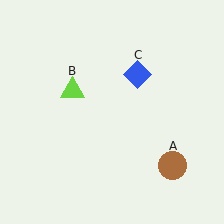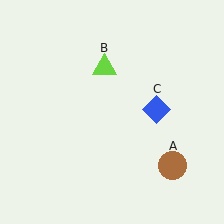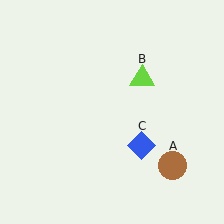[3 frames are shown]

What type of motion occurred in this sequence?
The lime triangle (object B), blue diamond (object C) rotated clockwise around the center of the scene.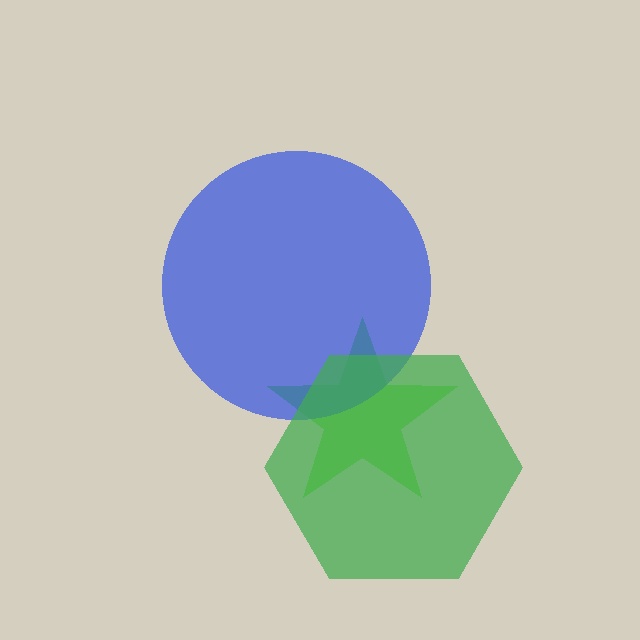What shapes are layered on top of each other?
The layered shapes are: a lime star, a blue circle, a green hexagon.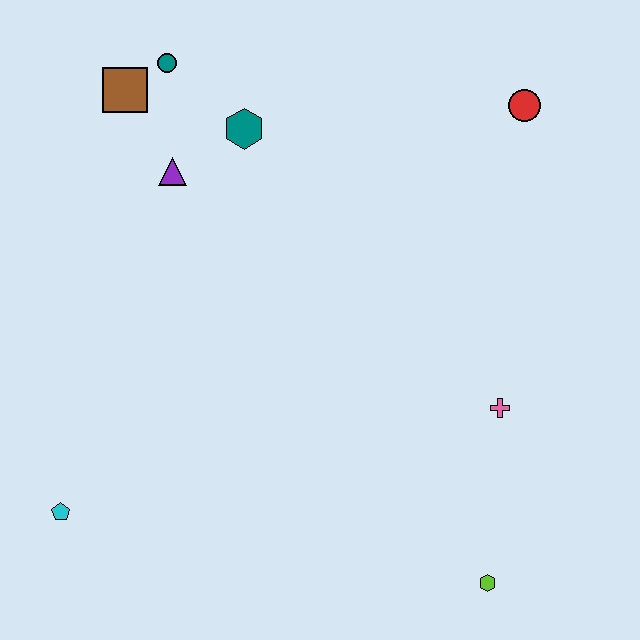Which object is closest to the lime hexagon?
The pink cross is closest to the lime hexagon.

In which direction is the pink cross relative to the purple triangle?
The pink cross is to the right of the purple triangle.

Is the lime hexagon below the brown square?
Yes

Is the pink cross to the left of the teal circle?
No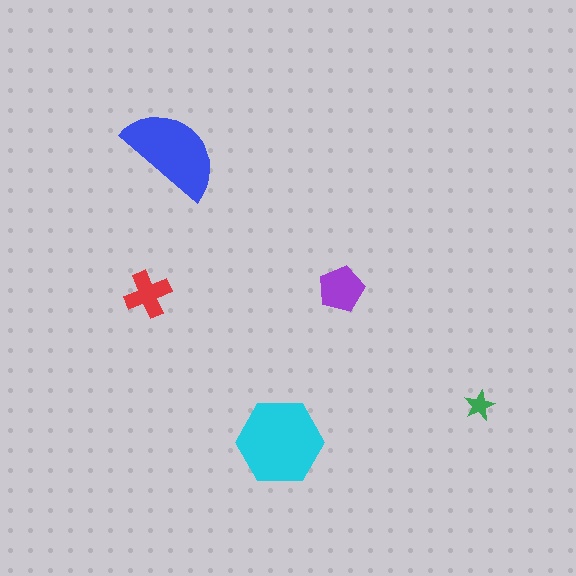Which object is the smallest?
The green star.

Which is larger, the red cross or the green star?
The red cross.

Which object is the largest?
The cyan hexagon.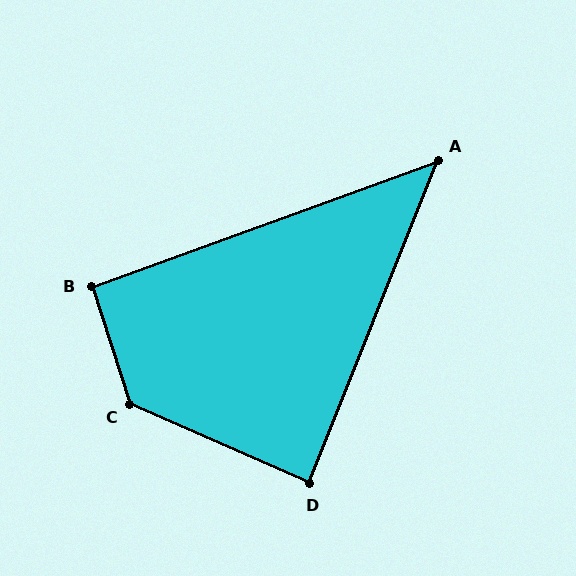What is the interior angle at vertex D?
Approximately 88 degrees (approximately right).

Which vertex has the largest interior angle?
C, at approximately 132 degrees.